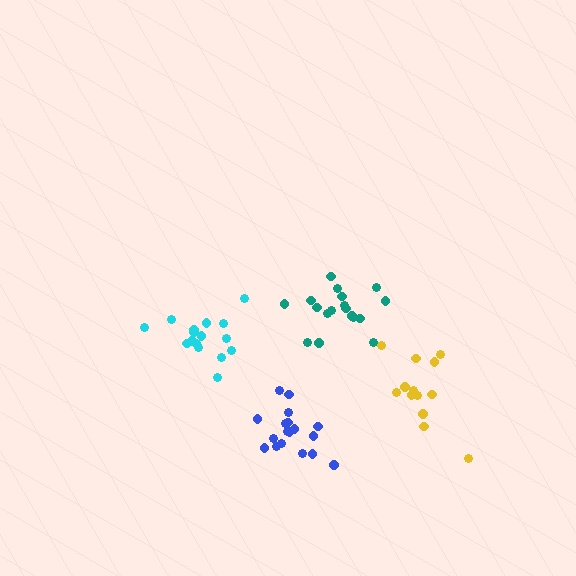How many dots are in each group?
Group 1: 16 dots, Group 2: 13 dots, Group 3: 18 dots, Group 4: 18 dots (65 total).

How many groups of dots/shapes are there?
There are 4 groups.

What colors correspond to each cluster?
The clusters are colored: cyan, yellow, blue, teal.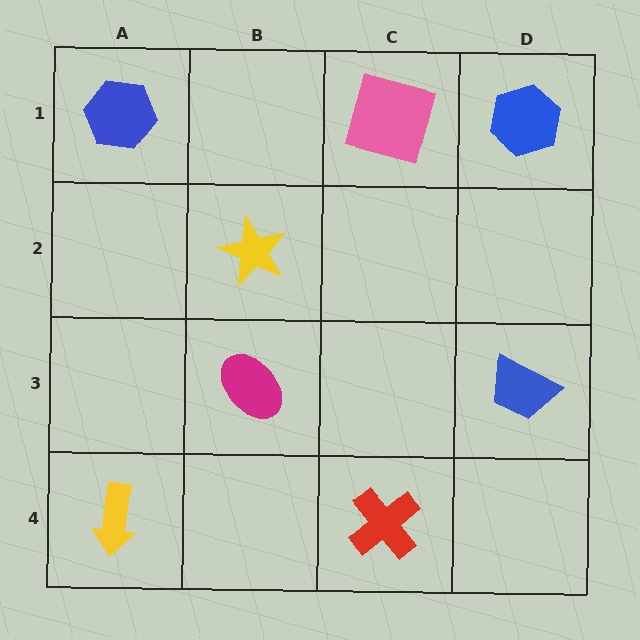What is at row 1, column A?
A blue hexagon.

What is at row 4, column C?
A red cross.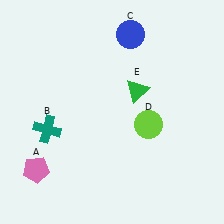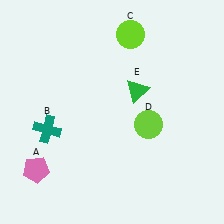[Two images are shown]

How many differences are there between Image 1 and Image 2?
There is 1 difference between the two images.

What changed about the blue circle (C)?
In Image 1, C is blue. In Image 2, it changed to lime.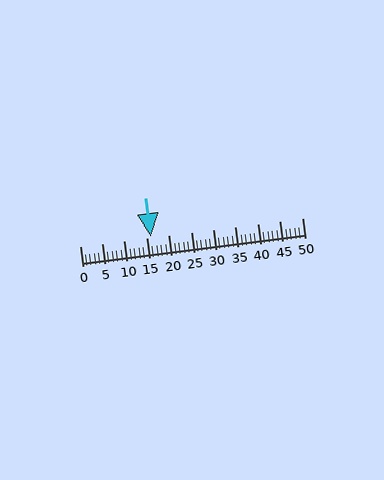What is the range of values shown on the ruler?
The ruler shows values from 0 to 50.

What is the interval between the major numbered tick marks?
The major tick marks are spaced 5 units apart.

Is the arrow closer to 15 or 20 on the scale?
The arrow is closer to 15.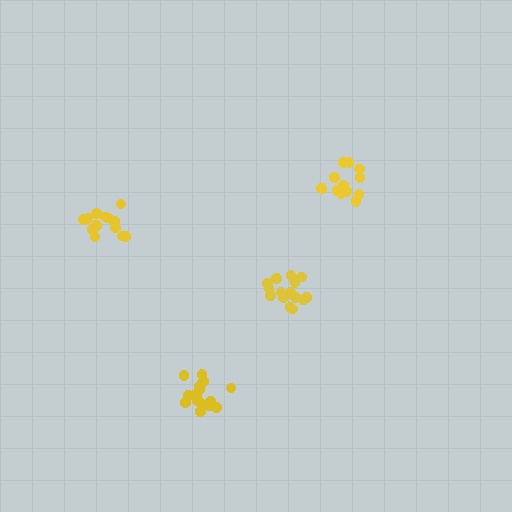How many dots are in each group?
Group 1: 14 dots, Group 2: 17 dots, Group 3: 14 dots, Group 4: 16 dots (61 total).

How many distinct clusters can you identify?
There are 4 distinct clusters.